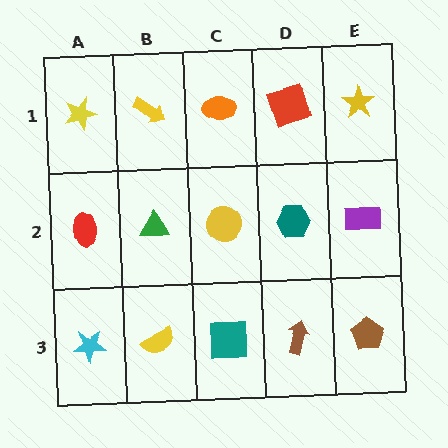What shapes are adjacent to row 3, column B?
A green triangle (row 2, column B), a cyan star (row 3, column A), a teal square (row 3, column C).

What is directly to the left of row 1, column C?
A yellow arrow.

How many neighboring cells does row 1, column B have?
3.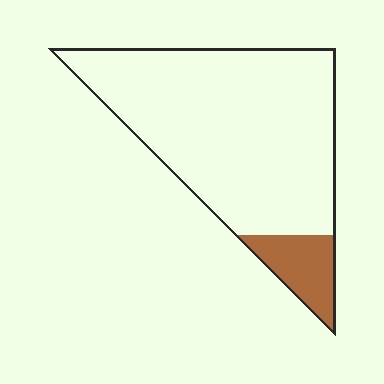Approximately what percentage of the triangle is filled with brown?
Approximately 10%.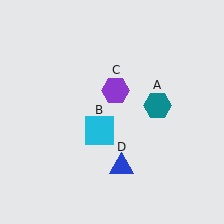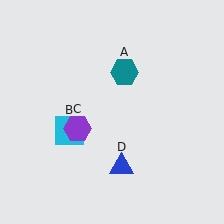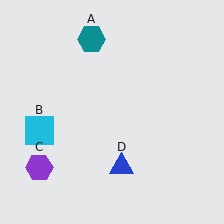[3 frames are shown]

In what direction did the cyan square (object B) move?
The cyan square (object B) moved left.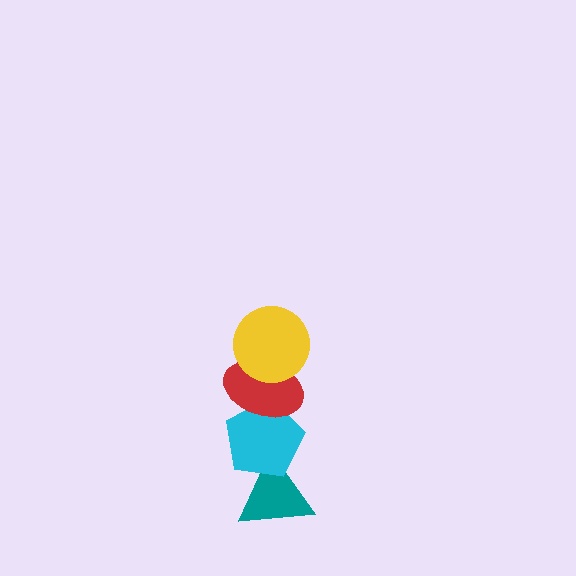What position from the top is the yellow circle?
The yellow circle is 1st from the top.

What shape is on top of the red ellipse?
The yellow circle is on top of the red ellipse.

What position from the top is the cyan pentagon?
The cyan pentagon is 3rd from the top.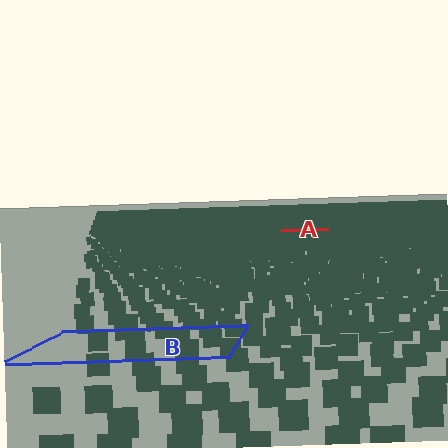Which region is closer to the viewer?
Region B is closer. The texture elements there are larger and more spread out.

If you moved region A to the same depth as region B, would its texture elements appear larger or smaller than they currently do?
They would appear larger. At a closer depth, the same texture elements are projected at a bigger on-screen size.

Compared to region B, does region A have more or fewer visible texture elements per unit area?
Region A has more texture elements per unit area — they are packed more densely because it is farther away.